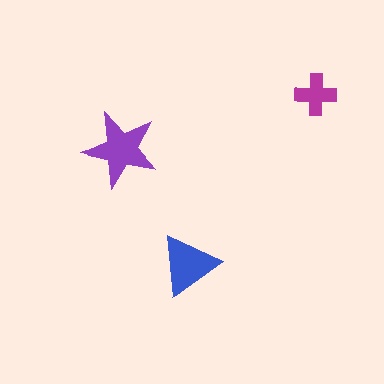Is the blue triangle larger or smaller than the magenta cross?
Larger.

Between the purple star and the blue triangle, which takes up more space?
The purple star.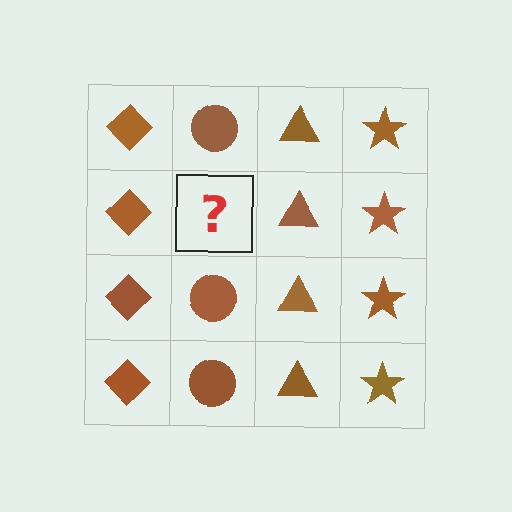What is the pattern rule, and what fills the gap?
The rule is that each column has a consistent shape. The gap should be filled with a brown circle.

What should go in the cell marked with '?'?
The missing cell should contain a brown circle.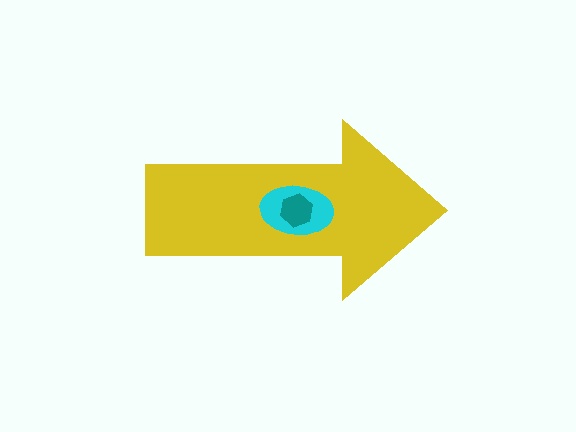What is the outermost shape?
The yellow arrow.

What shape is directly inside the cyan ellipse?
The teal hexagon.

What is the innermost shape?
The teal hexagon.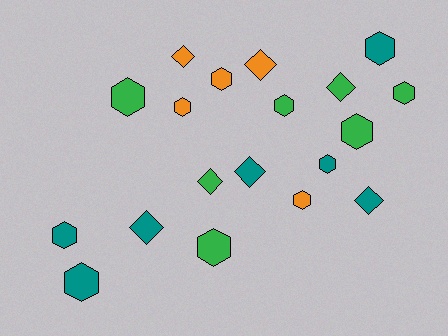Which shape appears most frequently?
Hexagon, with 12 objects.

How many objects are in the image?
There are 19 objects.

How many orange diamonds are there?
There are 2 orange diamonds.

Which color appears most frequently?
Teal, with 7 objects.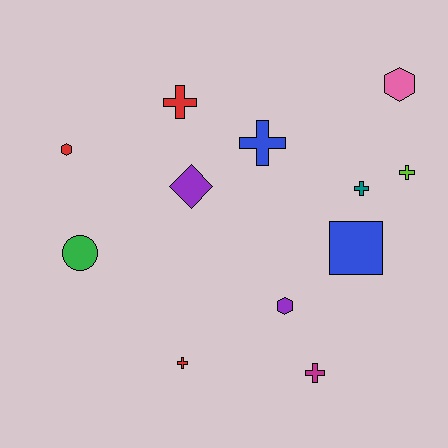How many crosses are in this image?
There are 6 crosses.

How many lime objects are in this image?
There is 1 lime object.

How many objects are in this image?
There are 12 objects.